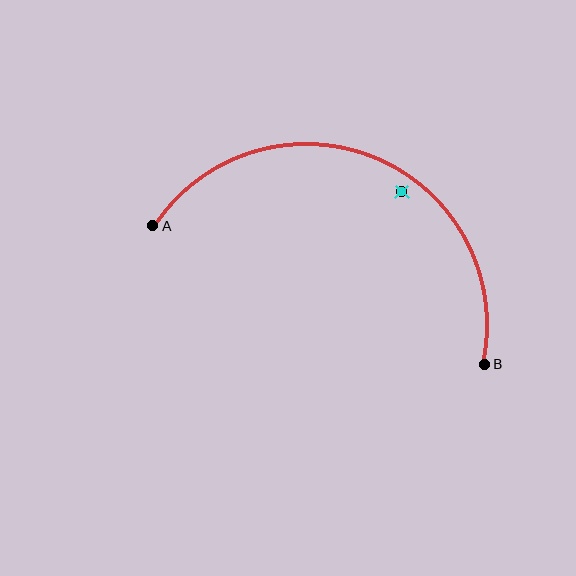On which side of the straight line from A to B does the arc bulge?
The arc bulges above the straight line connecting A and B.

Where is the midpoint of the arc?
The arc midpoint is the point on the curve farthest from the straight line joining A and B. It sits above that line.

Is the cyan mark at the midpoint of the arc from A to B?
No — the cyan mark does not lie on the arc at all. It sits slightly inside the curve.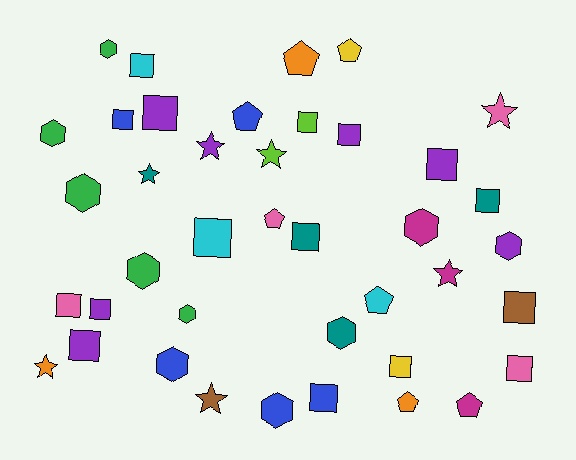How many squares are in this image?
There are 16 squares.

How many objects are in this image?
There are 40 objects.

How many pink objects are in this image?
There are 4 pink objects.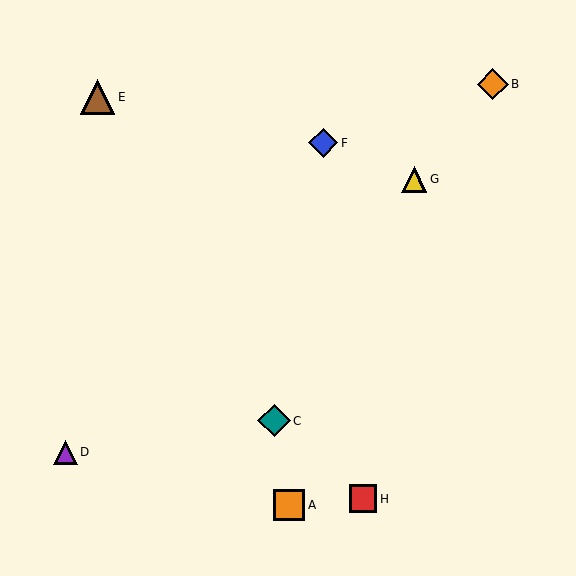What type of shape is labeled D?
Shape D is a purple triangle.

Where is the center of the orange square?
The center of the orange square is at (289, 505).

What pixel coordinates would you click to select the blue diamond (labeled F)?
Click at (323, 143) to select the blue diamond F.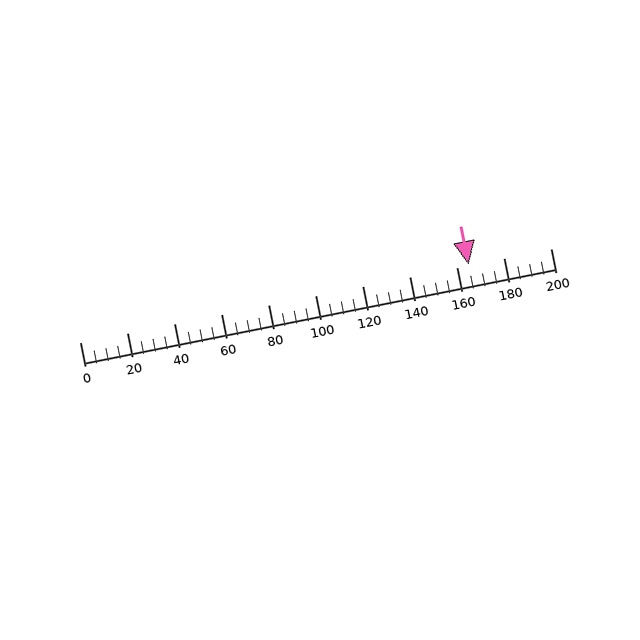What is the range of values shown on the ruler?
The ruler shows values from 0 to 200.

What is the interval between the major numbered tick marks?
The major tick marks are spaced 20 units apart.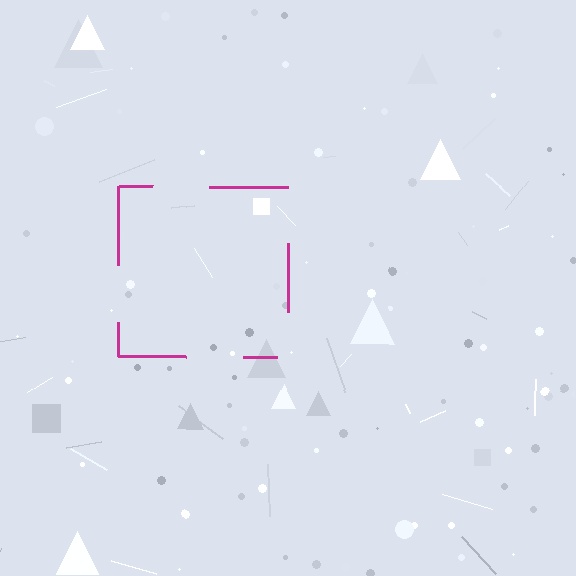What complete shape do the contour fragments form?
The contour fragments form a square.